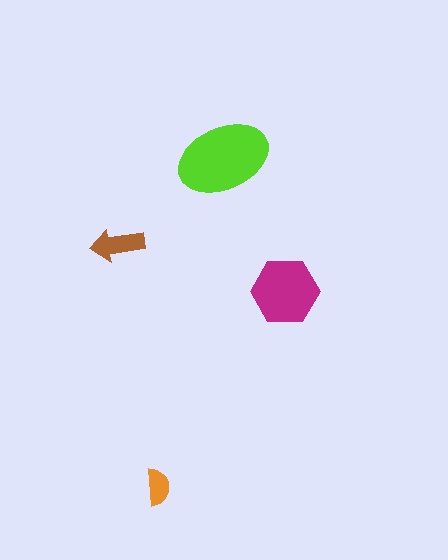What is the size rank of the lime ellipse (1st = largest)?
1st.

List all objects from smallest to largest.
The orange semicircle, the brown arrow, the magenta hexagon, the lime ellipse.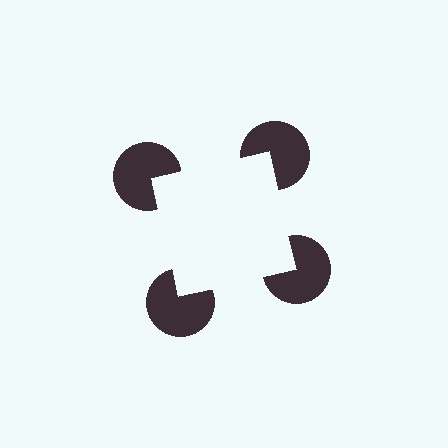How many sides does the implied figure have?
4 sides.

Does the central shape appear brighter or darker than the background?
It typically appears slightly brighter than the background, even though no actual brightness change is drawn.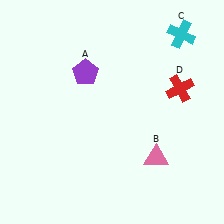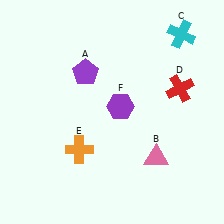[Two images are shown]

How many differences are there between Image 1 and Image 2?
There are 2 differences between the two images.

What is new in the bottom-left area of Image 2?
An orange cross (E) was added in the bottom-left area of Image 2.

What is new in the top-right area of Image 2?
A purple hexagon (F) was added in the top-right area of Image 2.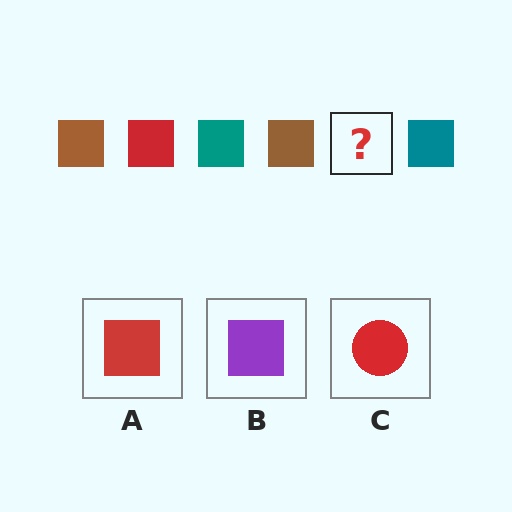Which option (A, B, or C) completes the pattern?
A.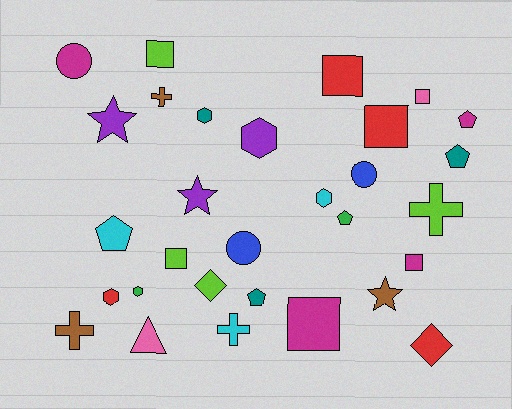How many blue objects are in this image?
There are 2 blue objects.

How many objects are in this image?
There are 30 objects.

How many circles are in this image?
There are 3 circles.